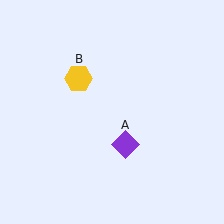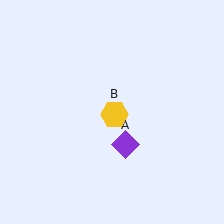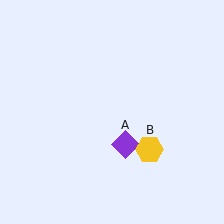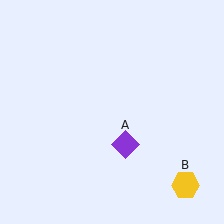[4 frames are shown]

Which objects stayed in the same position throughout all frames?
Purple diamond (object A) remained stationary.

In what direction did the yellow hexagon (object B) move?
The yellow hexagon (object B) moved down and to the right.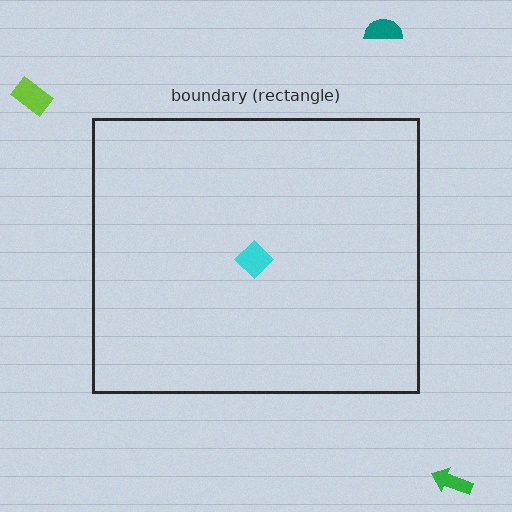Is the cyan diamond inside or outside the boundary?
Inside.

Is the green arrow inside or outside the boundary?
Outside.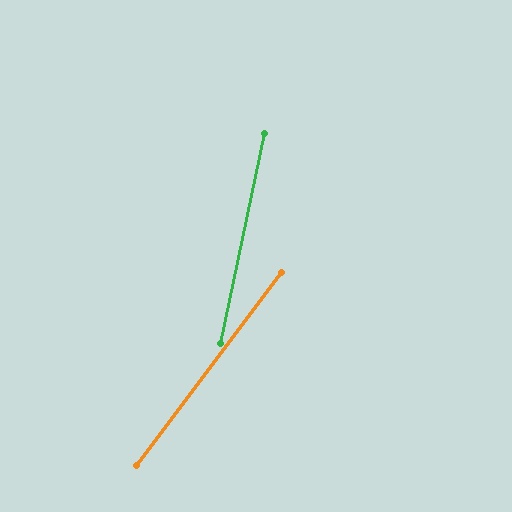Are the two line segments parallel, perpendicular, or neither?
Neither parallel nor perpendicular — they differ by about 25°.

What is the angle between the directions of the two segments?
Approximately 25 degrees.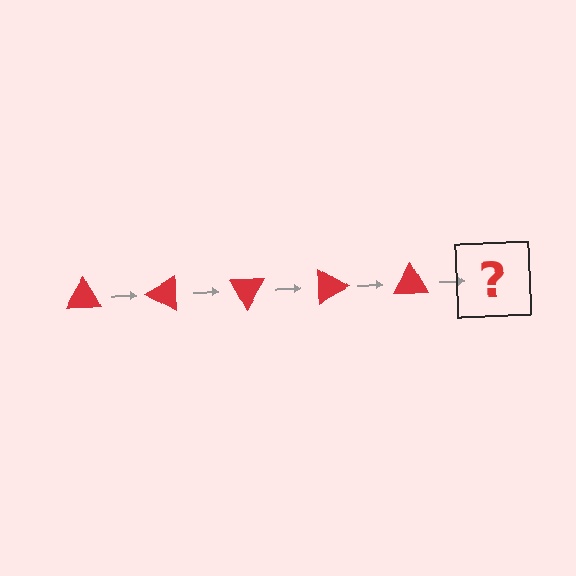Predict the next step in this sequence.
The next step is a red triangle rotated 150 degrees.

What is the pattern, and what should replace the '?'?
The pattern is that the triangle rotates 30 degrees each step. The '?' should be a red triangle rotated 150 degrees.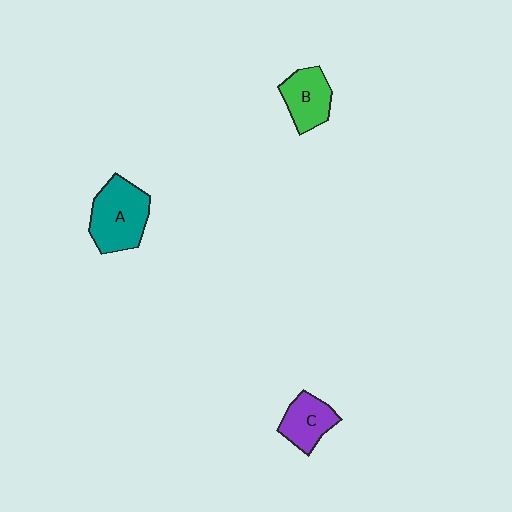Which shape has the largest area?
Shape A (teal).